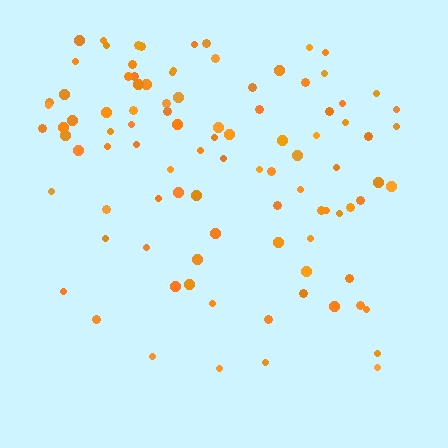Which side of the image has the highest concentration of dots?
The top.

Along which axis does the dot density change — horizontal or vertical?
Vertical.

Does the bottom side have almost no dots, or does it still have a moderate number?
Still a moderate number, just noticeably fewer than the top.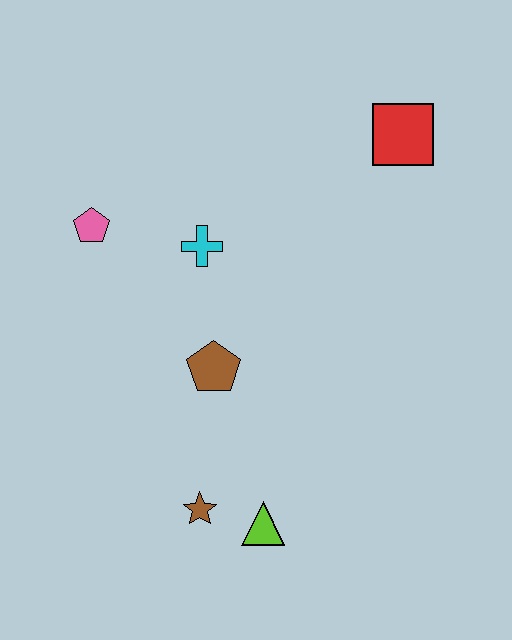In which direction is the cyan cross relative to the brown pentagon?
The cyan cross is above the brown pentagon.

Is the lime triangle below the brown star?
Yes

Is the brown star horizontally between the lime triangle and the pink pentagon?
Yes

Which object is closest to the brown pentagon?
The cyan cross is closest to the brown pentagon.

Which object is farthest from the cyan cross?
The lime triangle is farthest from the cyan cross.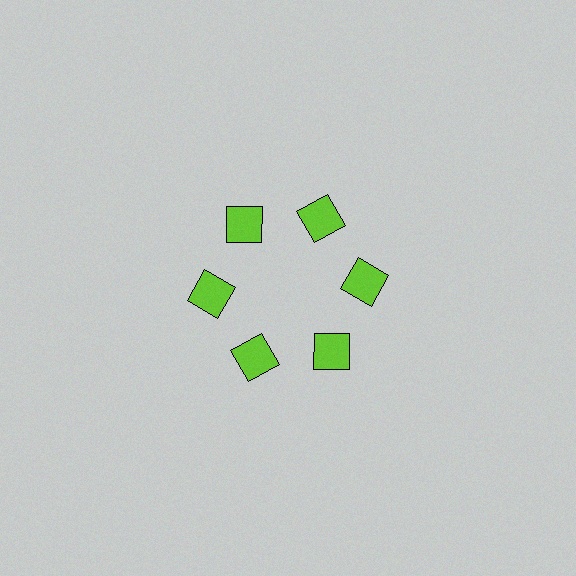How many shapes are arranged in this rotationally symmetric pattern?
There are 6 shapes, arranged in 6 groups of 1.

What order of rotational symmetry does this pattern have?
This pattern has 6-fold rotational symmetry.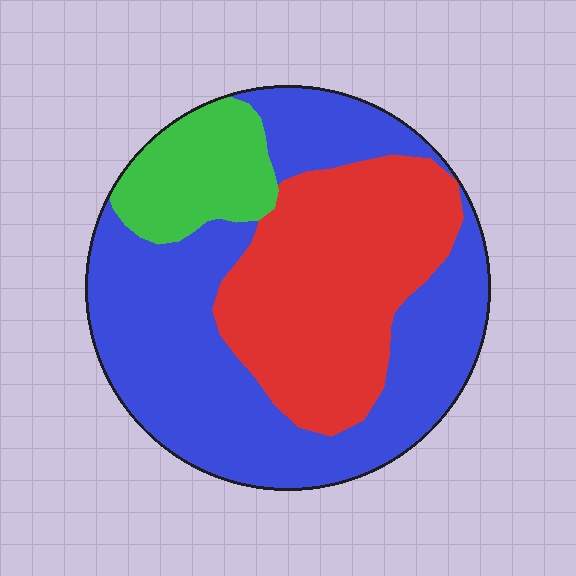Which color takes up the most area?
Blue, at roughly 55%.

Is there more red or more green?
Red.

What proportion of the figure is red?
Red covers 34% of the figure.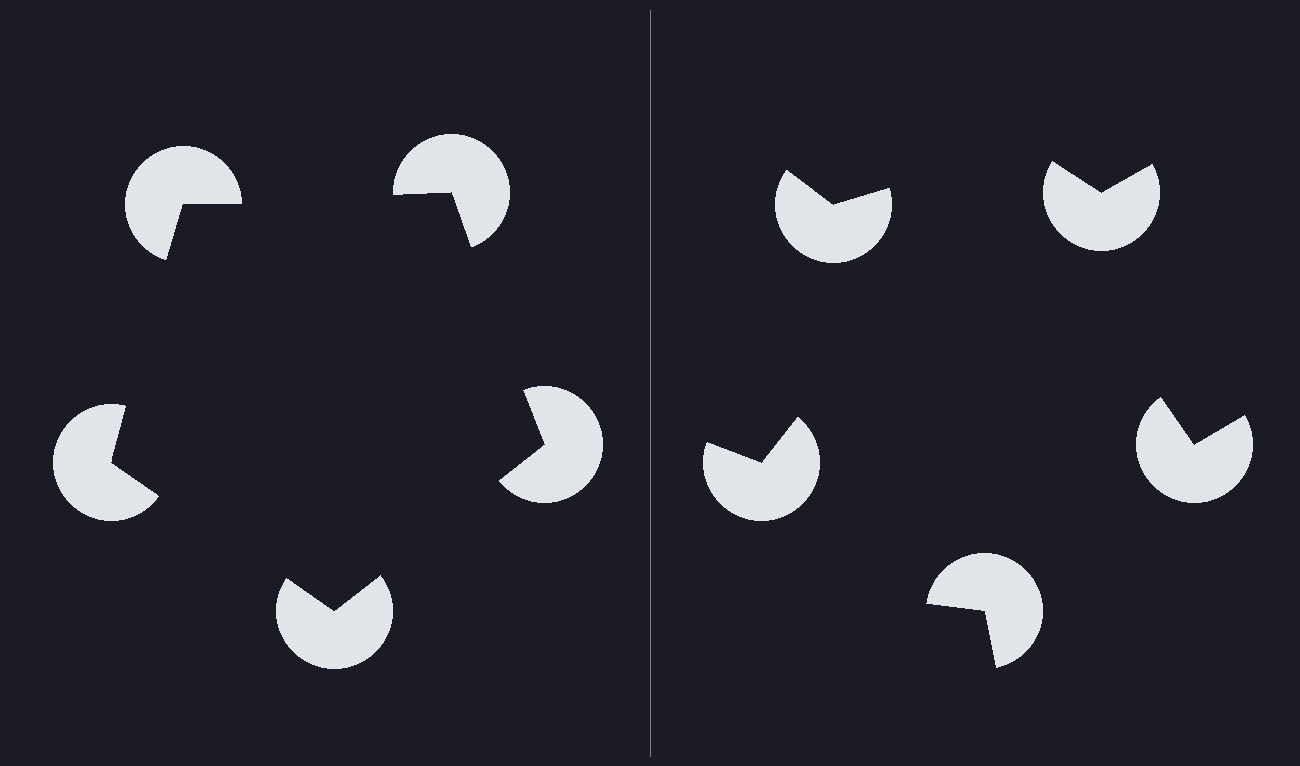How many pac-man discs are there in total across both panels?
10 — 5 on each side.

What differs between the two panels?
The pac-man discs are positioned identically on both sides; only the wedge orientations differ. On the left they align to a pentagon; on the right they are misaligned.